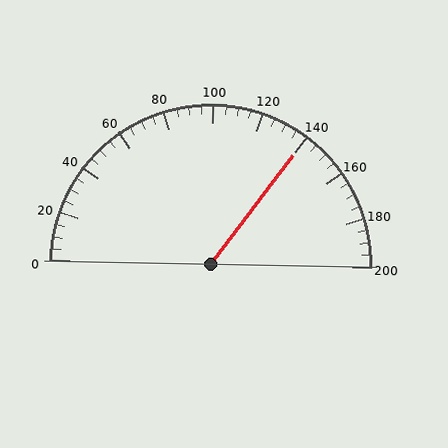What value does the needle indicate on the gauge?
The needle indicates approximately 140.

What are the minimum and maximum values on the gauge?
The gauge ranges from 0 to 200.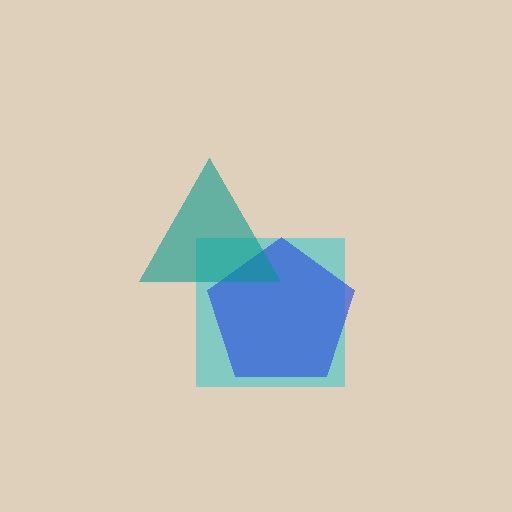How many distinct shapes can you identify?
There are 3 distinct shapes: a cyan square, a blue pentagon, a teal triangle.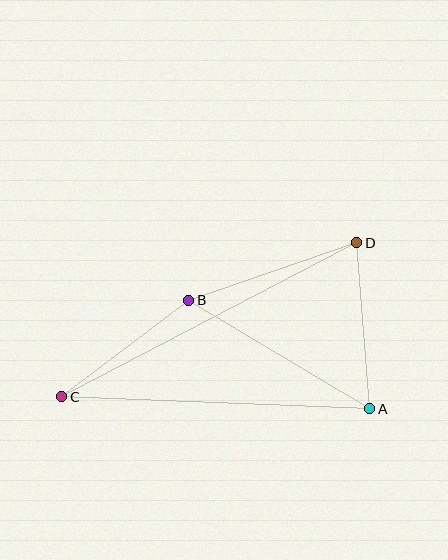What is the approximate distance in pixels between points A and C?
The distance between A and C is approximately 308 pixels.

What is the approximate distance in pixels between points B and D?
The distance between B and D is approximately 178 pixels.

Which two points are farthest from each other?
Points C and D are farthest from each other.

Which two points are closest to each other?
Points B and C are closest to each other.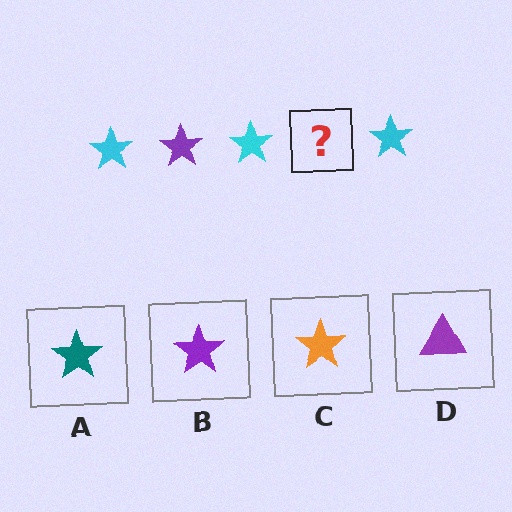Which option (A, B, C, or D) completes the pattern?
B.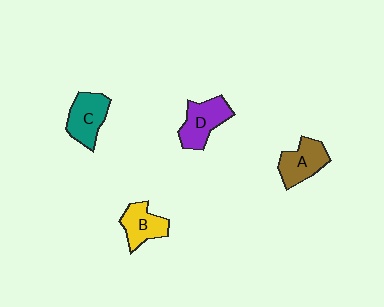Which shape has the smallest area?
Shape B (yellow).